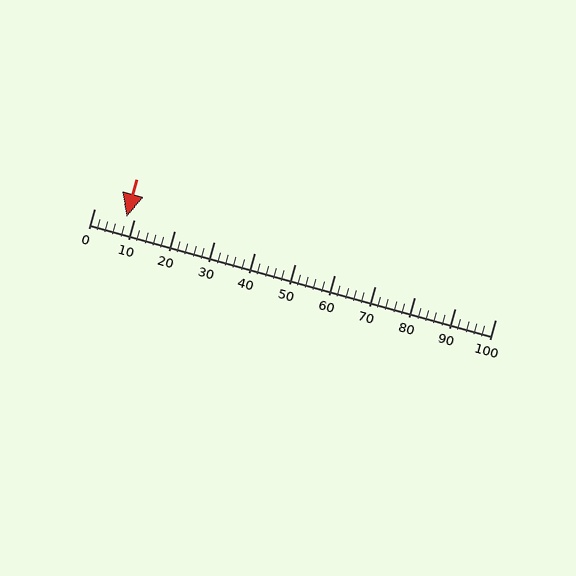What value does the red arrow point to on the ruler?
The red arrow points to approximately 8.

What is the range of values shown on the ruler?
The ruler shows values from 0 to 100.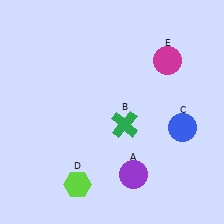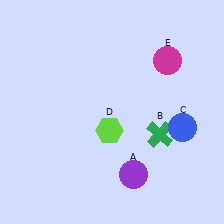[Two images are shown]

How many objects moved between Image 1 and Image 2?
2 objects moved between the two images.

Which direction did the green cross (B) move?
The green cross (B) moved right.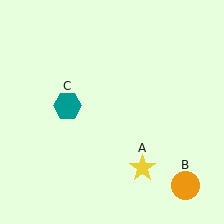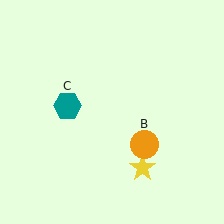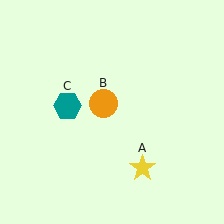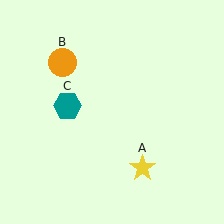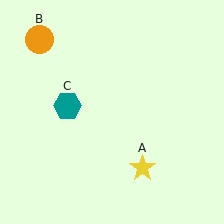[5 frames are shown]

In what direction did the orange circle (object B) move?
The orange circle (object B) moved up and to the left.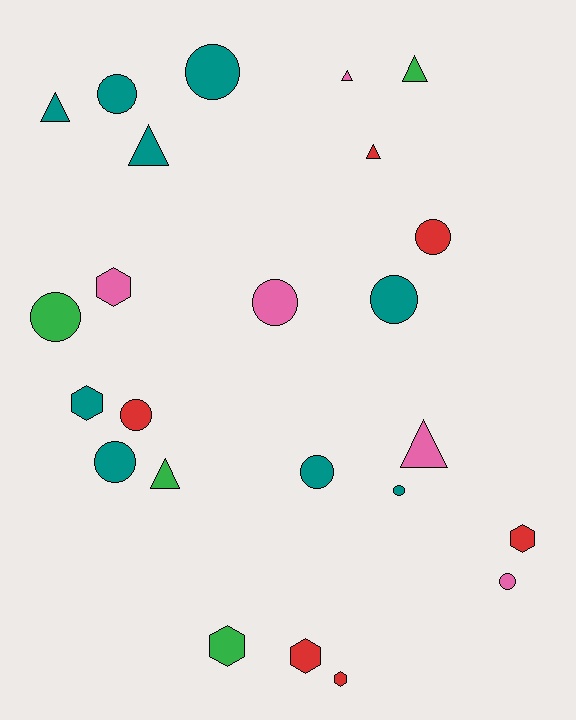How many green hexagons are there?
There is 1 green hexagon.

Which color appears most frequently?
Teal, with 9 objects.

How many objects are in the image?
There are 24 objects.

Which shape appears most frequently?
Circle, with 11 objects.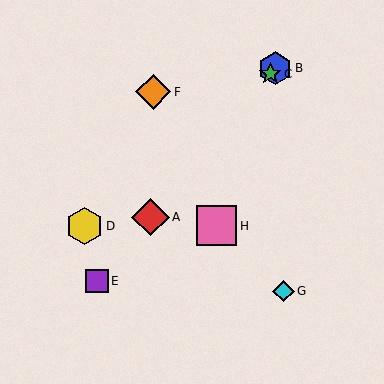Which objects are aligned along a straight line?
Objects A, B, C, E are aligned along a straight line.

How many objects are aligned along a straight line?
4 objects (A, B, C, E) are aligned along a straight line.